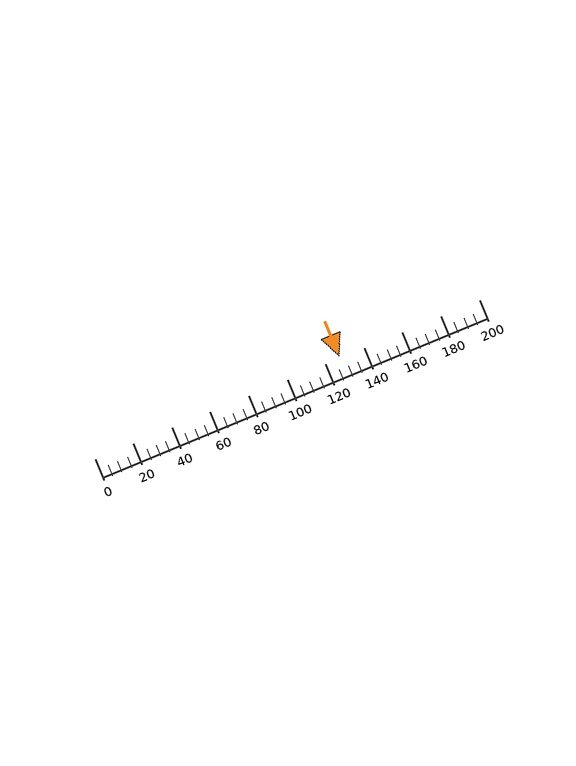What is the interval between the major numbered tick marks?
The major tick marks are spaced 20 units apart.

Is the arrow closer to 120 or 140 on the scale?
The arrow is closer to 120.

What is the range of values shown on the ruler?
The ruler shows values from 0 to 200.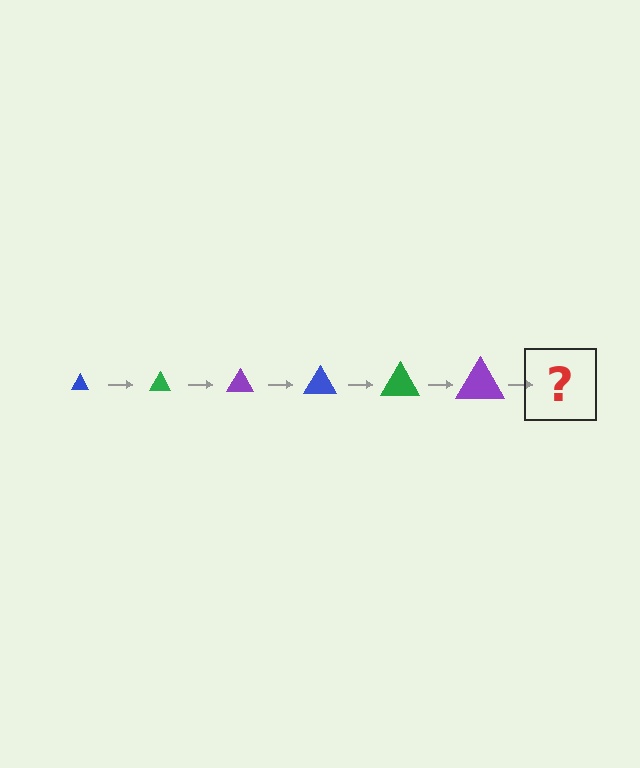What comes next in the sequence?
The next element should be a blue triangle, larger than the previous one.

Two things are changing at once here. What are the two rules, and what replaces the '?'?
The two rules are that the triangle grows larger each step and the color cycles through blue, green, and purple. The '?' should be a blue triangle, larger than the previous one.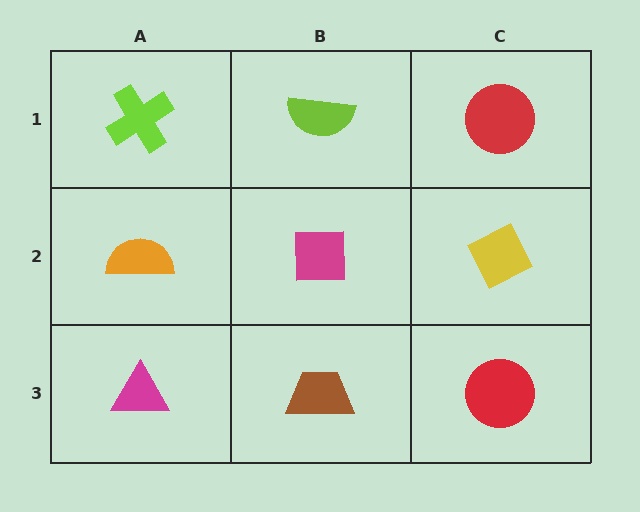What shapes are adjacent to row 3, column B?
A magenta square (row 2, column B), a magenta triangle (row 3, column A), a red circle (row 3, column C).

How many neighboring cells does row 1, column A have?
2.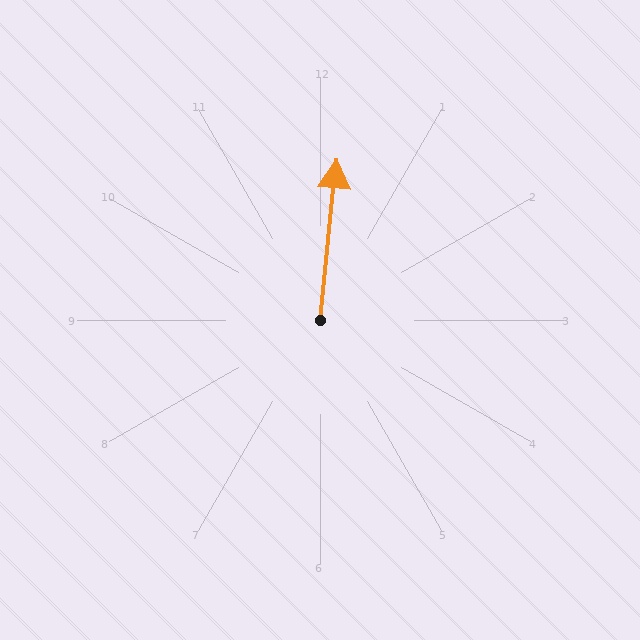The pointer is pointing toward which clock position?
Roughly 12 o'clock.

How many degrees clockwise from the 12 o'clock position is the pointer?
Approximately 6 degrees.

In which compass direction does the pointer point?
North.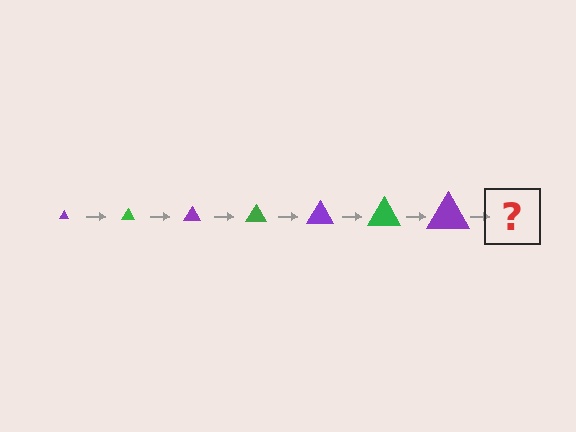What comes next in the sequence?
The next element should be a green triangle, larger than the previous one.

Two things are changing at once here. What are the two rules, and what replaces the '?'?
The two rules are that the triangle grows larger each step and the color cycles through purple and green. The '?' should be a green triangle, larger than the previous one.